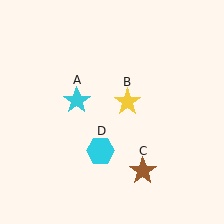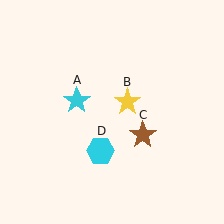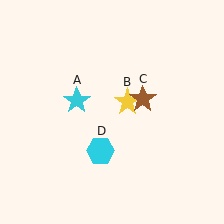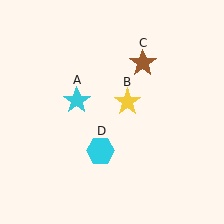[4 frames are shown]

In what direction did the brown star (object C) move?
The brown star (object C) moved up.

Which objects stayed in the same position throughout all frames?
Cyan star (object A) and yellow star (object B) and cyan hexagon (object D) remained stationary.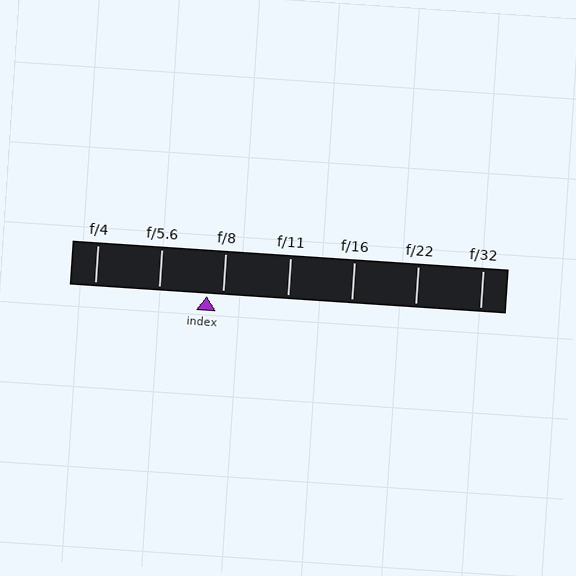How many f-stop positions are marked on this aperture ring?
There are 7 f-stop positions marked.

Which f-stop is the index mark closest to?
The index mark is closest to f/8.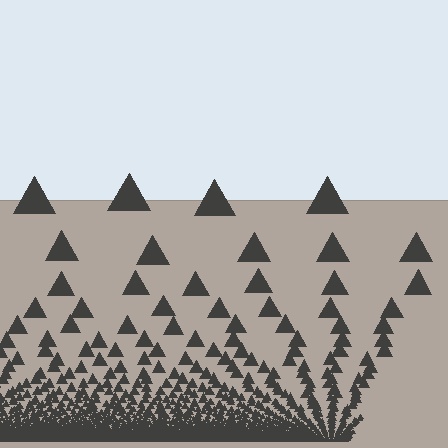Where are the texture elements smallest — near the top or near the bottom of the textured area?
Near the bottom.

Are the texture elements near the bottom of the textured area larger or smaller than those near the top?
Smaller. The gradient is inverted — elements near the bottom are smaller and denser.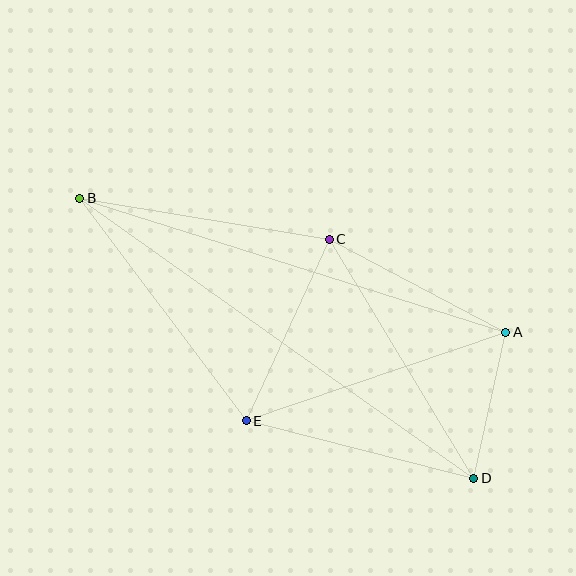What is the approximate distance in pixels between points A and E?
The distance between A and E is approximately 274 pixels.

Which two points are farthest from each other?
Points B and D are farthest from each other.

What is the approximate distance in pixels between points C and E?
The distance between C and E is approximately 199 pixels.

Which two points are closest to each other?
Points A and D are closest to each other.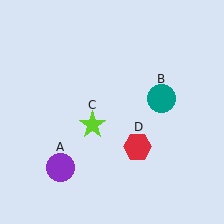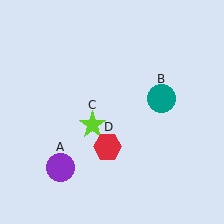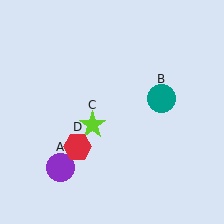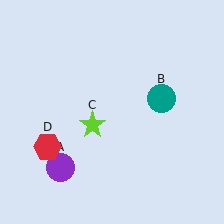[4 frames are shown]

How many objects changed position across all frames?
1 object changed position: red hexagon (object D).